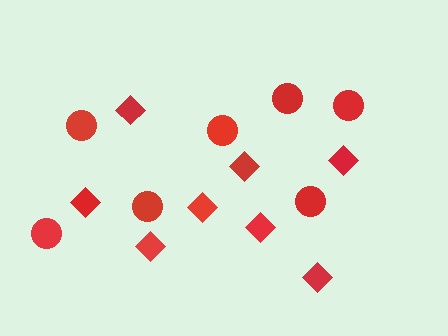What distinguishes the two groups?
There are 2 groups: one group of circles (7) and one group of diamonds (8).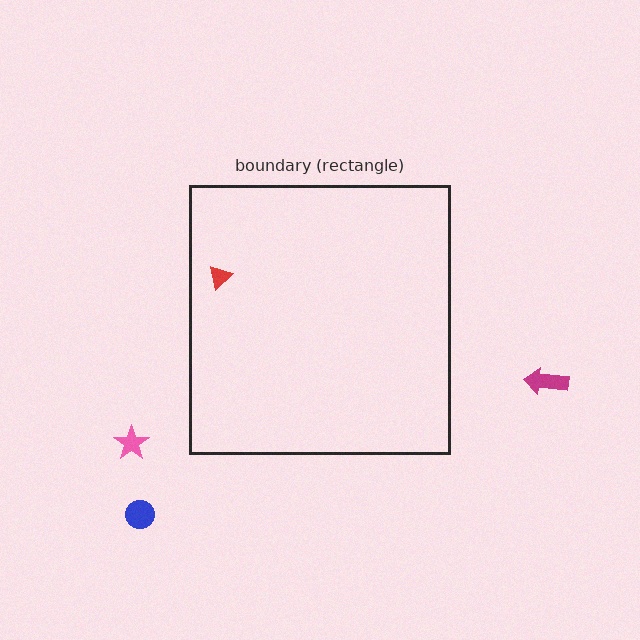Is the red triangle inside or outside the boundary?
Inside.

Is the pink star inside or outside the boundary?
Outside.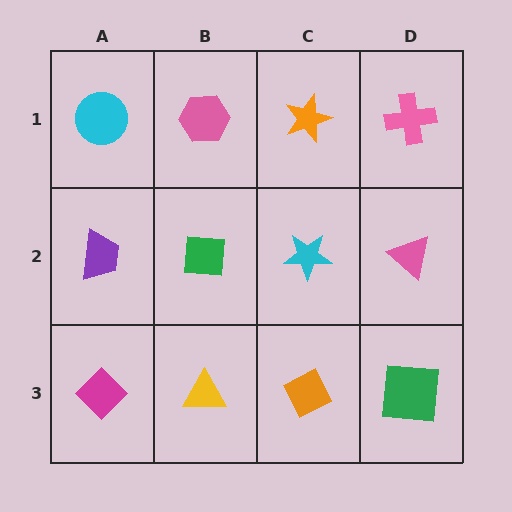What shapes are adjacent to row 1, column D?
A pink triangle (row 2, column D), an orange star (row 1, column C).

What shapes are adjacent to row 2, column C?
An orange star (row 1, column C), an orange diamond (row 3, column C), a green square (row 2, column B), a pink triangle (row 2, column D).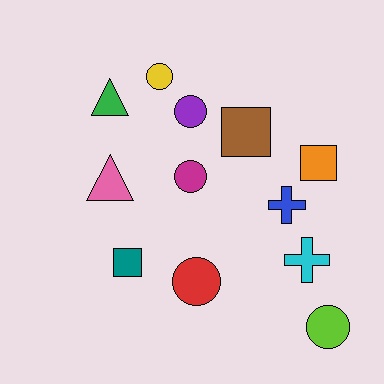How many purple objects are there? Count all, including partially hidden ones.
There is 1 purple object.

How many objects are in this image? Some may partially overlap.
There are 12 objects.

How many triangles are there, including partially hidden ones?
There are 2 triangles.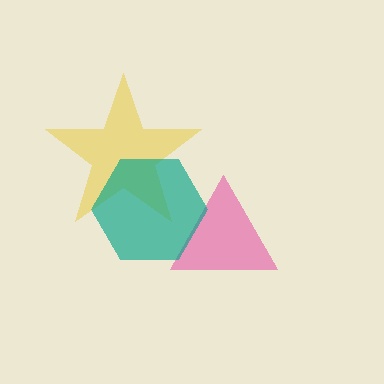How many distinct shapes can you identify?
There are 3 distinct shapes: a yellow star, a pink triangle, a teal hexagon.